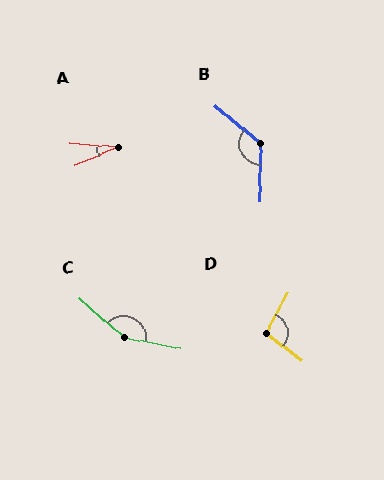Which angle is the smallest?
A, at approximately 27 degrees.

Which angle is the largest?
C, at approximately 151 degrees.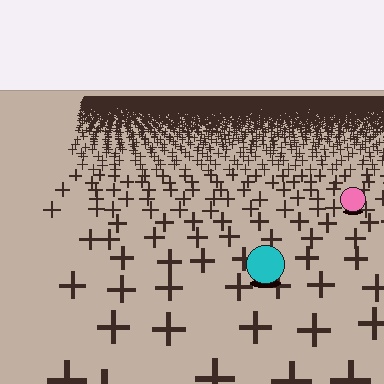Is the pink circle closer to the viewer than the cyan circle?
No. The cyan circle is closer — you can tell from the texture gradient: the ground texture is coarser near it.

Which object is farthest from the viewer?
The pink circle is farthest from the viewer. It appears smaller and the ground texture around it is denser.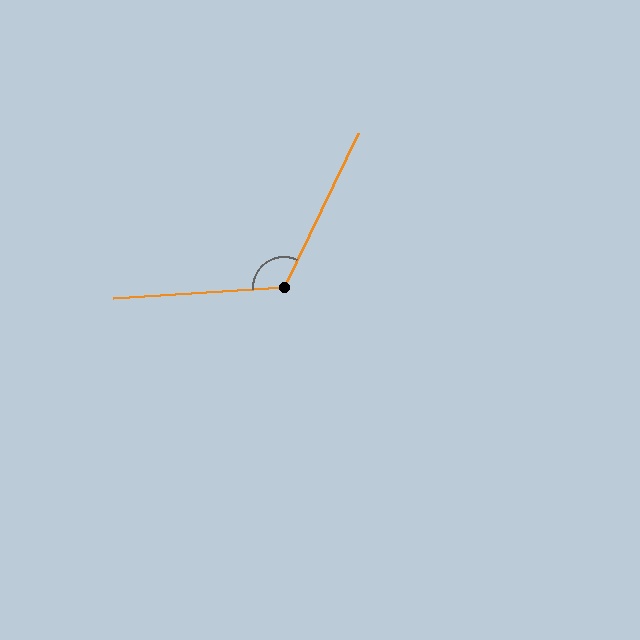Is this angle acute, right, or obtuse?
It is obtuse.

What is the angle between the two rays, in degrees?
Approximately 119 degrees.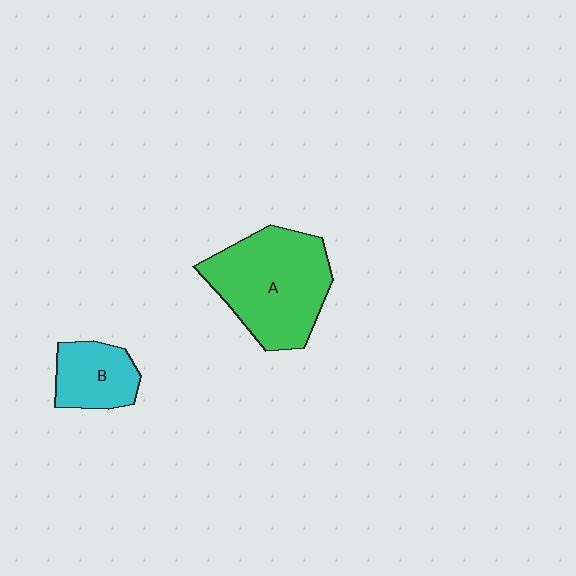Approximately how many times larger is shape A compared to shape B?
Approximately 2.2 times.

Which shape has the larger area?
Shape A (green).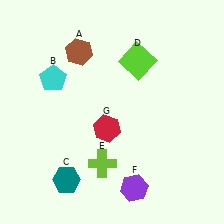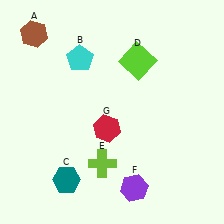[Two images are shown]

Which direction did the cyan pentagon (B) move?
The cyan pentagon (B) moved right.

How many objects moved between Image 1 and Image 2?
2 objects moved between the two images.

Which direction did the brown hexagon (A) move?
The brown hexagon (A) moved left.